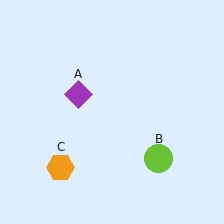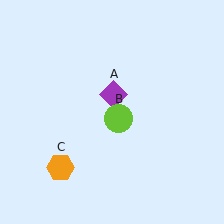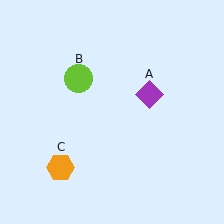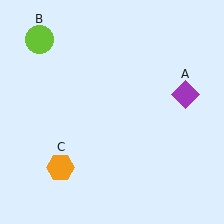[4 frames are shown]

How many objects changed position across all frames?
2 objects changed position: purple diamond (object A), lime circle (object B).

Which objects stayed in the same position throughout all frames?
Orange hexagon (object C) remained stationary.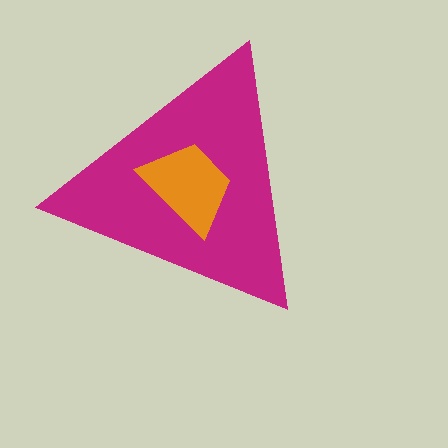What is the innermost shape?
The orange trapezoid.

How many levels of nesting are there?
2.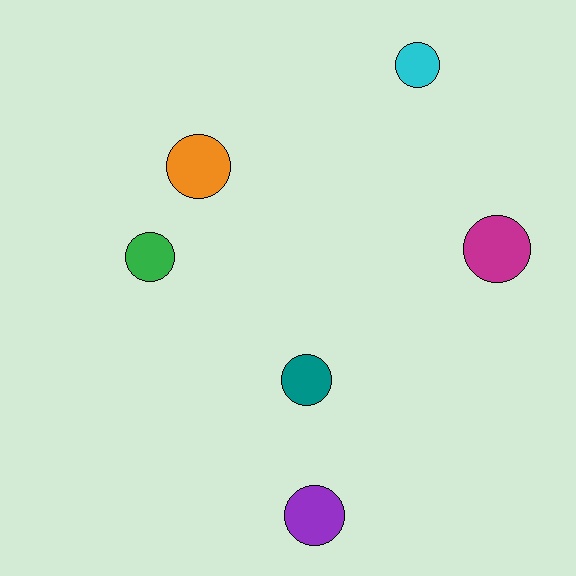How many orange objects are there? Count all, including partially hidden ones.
There is 1 orange object.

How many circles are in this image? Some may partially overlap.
There are 6 circles.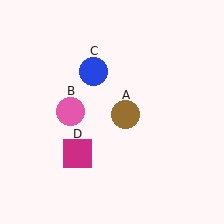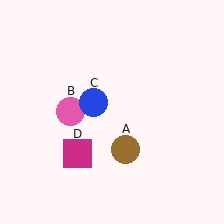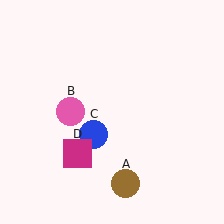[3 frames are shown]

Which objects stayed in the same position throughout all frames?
Pink circle (object B) and magenta square (object D) remained stationary.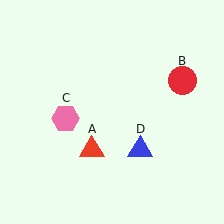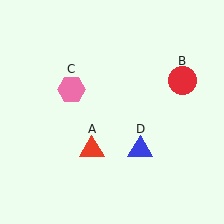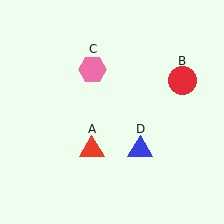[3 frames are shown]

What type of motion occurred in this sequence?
The pink hexagon (object C) rotated clockwise around the center of the scene.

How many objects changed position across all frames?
1 object changed position: pink hexagon (object C).